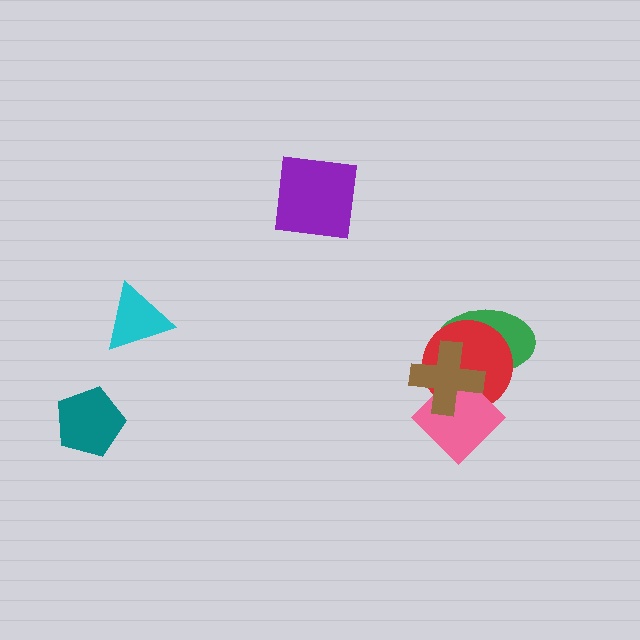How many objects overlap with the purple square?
0 objects overlap with the purple square.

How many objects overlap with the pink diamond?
3 objects overlap with the pink diamond.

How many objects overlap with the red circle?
3 objects overlap with the red circle.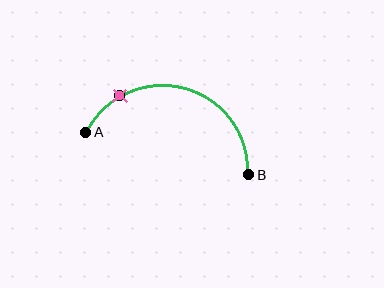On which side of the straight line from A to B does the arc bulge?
The arc bulges above the straight line connecting A and B.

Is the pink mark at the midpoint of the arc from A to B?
No. The pink mark lies on the arc but is closer to endpoint A. The arc midpoint would be at the point on the curve equidistant along the arc from both A and B.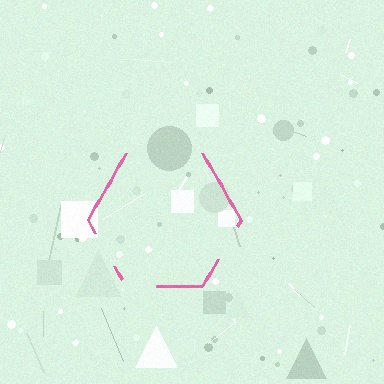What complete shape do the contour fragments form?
The contour fragments form a hexagon.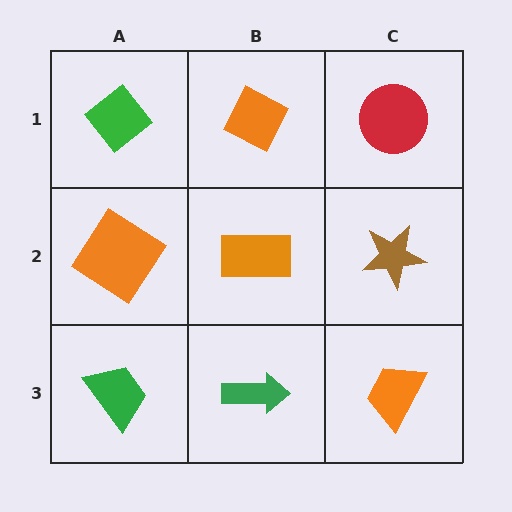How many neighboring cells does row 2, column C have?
3.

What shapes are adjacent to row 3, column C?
A brown star (row 2, column C), a green arrow (row 3, column B).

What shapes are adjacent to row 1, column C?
A brown star (row 2, column C), an orange diamond (row 1, column B).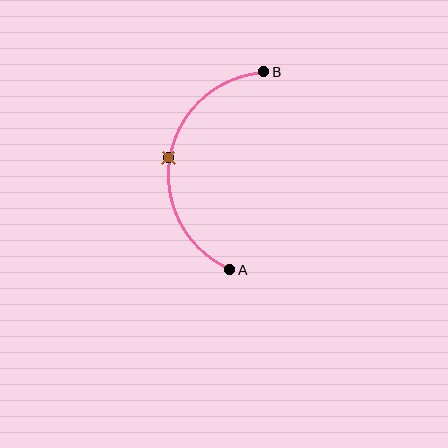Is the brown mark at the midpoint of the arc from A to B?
Yes. The brown mark lies on the arc at equal arc-length from both A and B — it is the arc midpoint.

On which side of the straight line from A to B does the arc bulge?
The arc bulges to the left of the straight line connecting A and B.